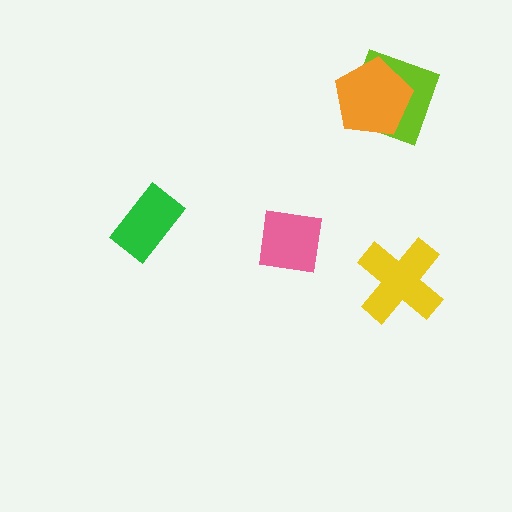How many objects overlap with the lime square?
1 object overlaps with the lime square.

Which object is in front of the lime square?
The orange pentagon is in front of the lime square.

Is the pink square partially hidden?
No, no other shape covers it.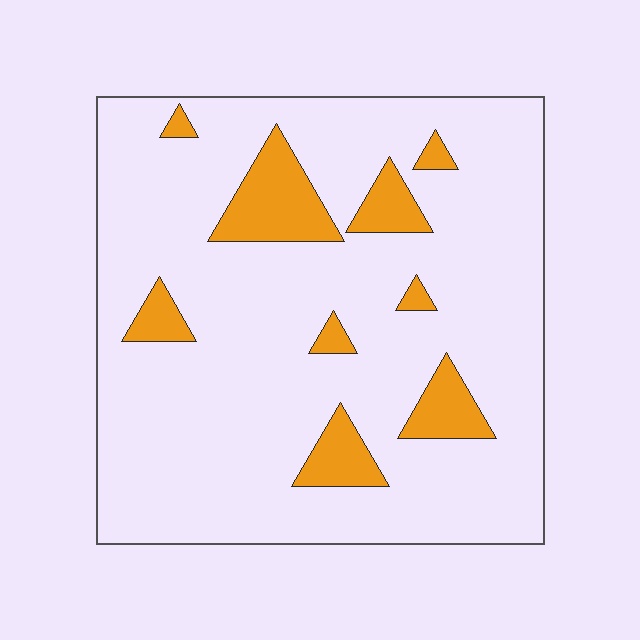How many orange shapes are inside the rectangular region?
9.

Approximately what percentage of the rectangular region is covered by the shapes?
Approximately 15%.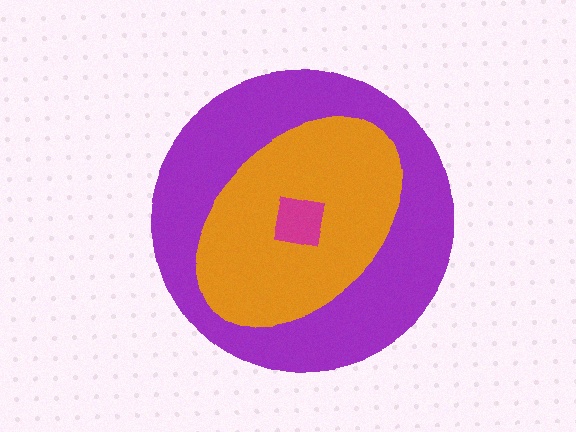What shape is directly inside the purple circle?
The orange ellipse.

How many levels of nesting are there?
3.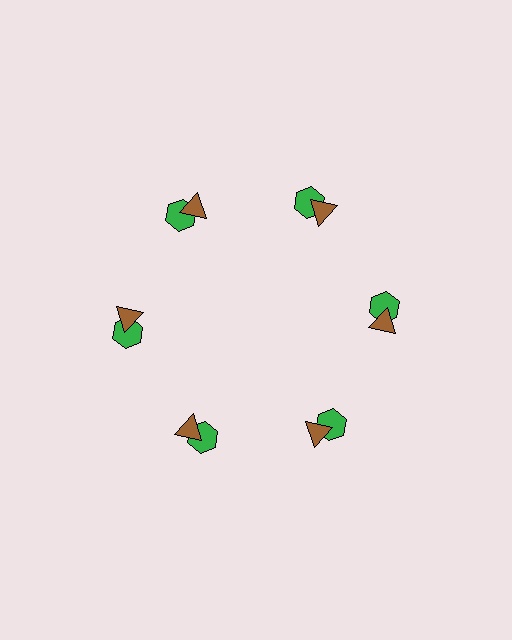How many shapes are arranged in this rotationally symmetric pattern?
There are 12 shapes, arranged in 6 groups of 2.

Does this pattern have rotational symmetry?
Yes, this pattern has 6-fold rotational symmetry. It looks the same after rotating 60 degrees around the center.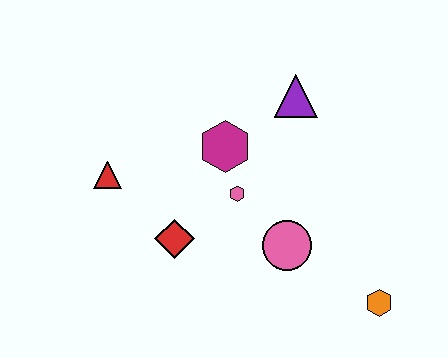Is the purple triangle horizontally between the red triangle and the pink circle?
No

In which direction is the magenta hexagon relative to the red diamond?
The magenta hexagon is above the red diamond.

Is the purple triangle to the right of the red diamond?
Yes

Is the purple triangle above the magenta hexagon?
Yes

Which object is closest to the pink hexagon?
The magenta hexagon is closest to the pink hexagon.